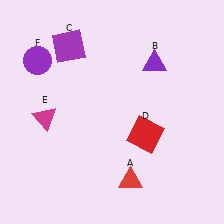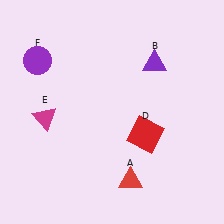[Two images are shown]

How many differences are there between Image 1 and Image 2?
There is 1 difference between the two images.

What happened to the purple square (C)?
The purple square (C) was removed in Image 2. It was in the top-left area of Image 1.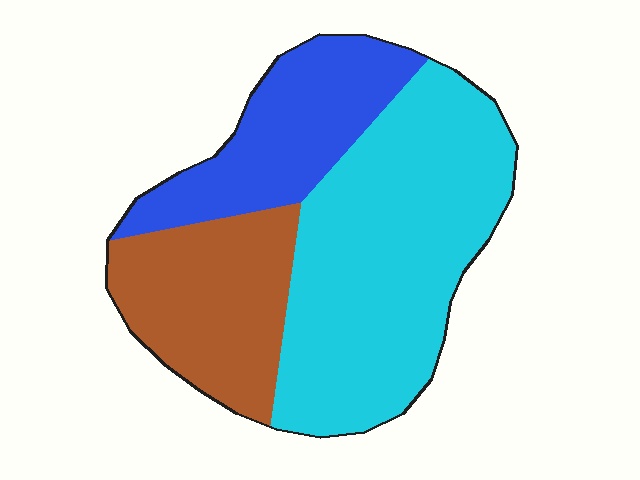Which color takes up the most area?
Cyan, at roughly 50%.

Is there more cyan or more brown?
Cyan.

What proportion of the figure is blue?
Blue covers about 25% of the figure.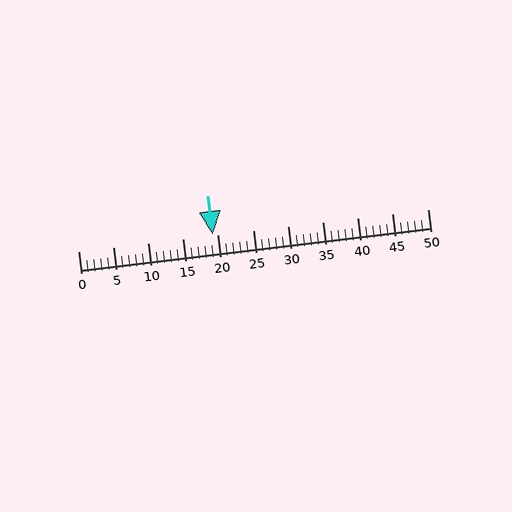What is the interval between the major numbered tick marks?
The major tick marks are spaced 5 units apart.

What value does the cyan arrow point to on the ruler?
The cyan arrow points to approximately 19.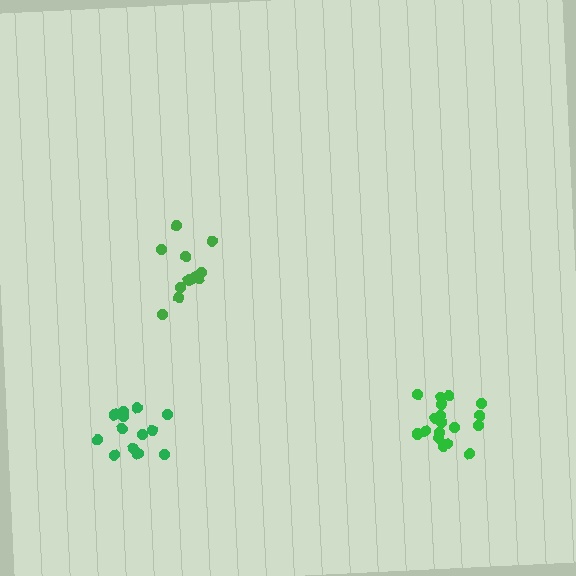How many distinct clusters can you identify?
There are 3 distinct clusters.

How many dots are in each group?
Group 1: 19 dots, Group 2: 13 dots, Group 3: 14 dots (46 total).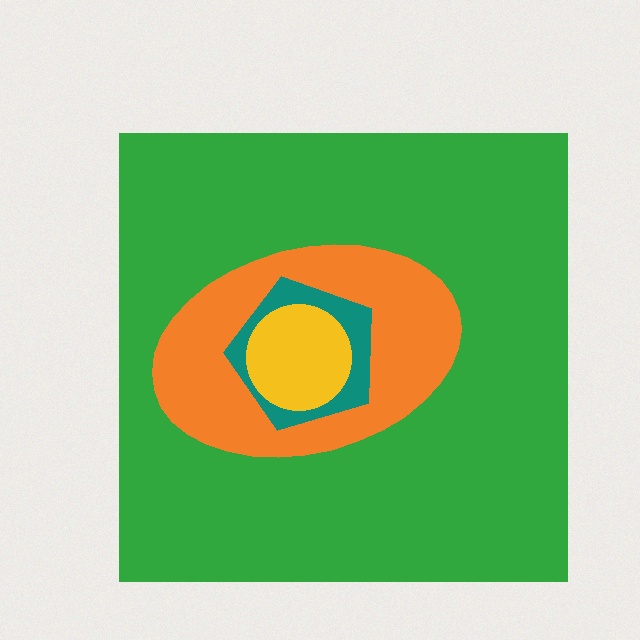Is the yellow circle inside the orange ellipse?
Yes.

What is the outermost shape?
The green square.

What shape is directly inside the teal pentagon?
The yellow circle.